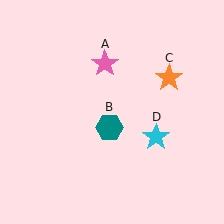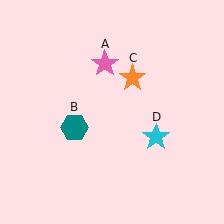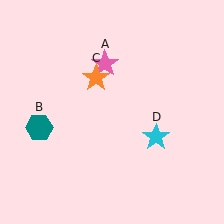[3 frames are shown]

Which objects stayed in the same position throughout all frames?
Pink star (object A) and cyan star (object D) remained stationary.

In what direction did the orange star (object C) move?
The orange star (object C) moved left.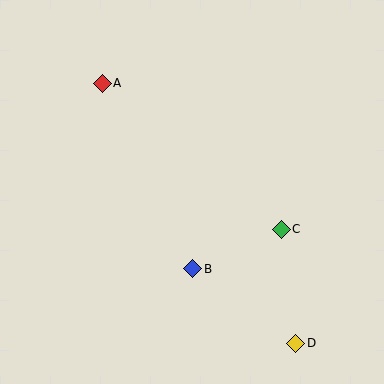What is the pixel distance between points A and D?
The distance between A and D is 324 pixels.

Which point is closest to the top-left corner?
Point A is closest to the top-left corner.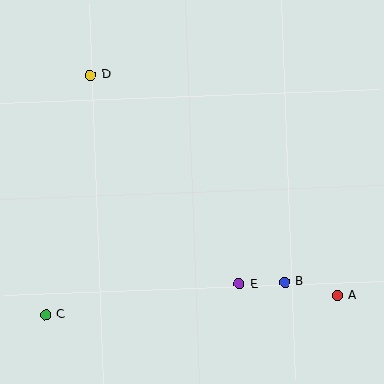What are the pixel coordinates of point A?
Point A is at (337, 295).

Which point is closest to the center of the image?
Point E at (239, 284) is closest to the center.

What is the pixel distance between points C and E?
The distance between C and E is 196 pixels.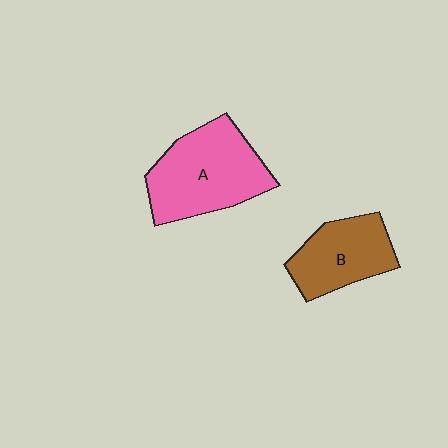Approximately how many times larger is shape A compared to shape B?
Approximately 1.4 times.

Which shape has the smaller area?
Shape B (brown).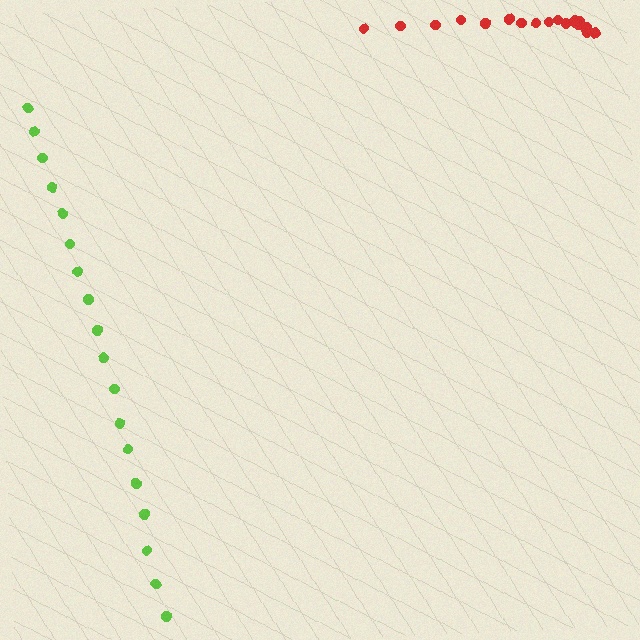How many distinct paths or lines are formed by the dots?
There are 2 distinct paths.